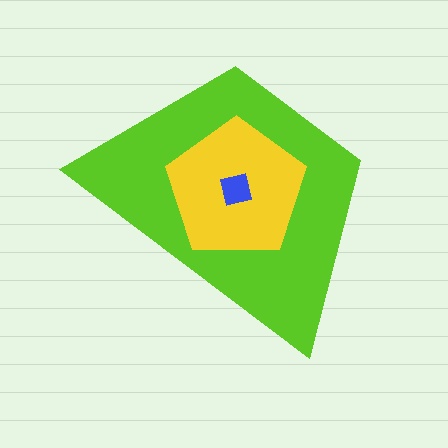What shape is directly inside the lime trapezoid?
The yellow pentagon.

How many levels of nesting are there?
3.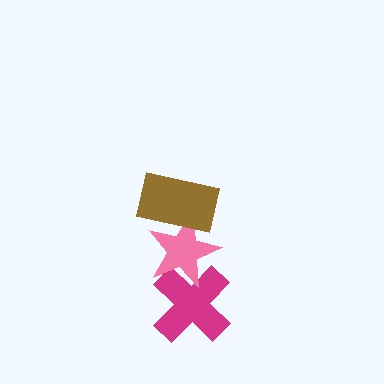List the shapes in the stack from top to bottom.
From top to bottom: the brown rectangle, the pink star, the magenta cross.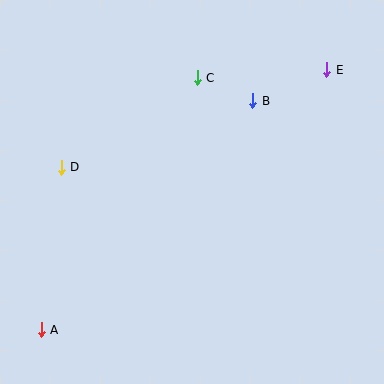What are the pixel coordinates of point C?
Point C is at (197, 78).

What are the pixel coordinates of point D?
Point D is at (61, 167).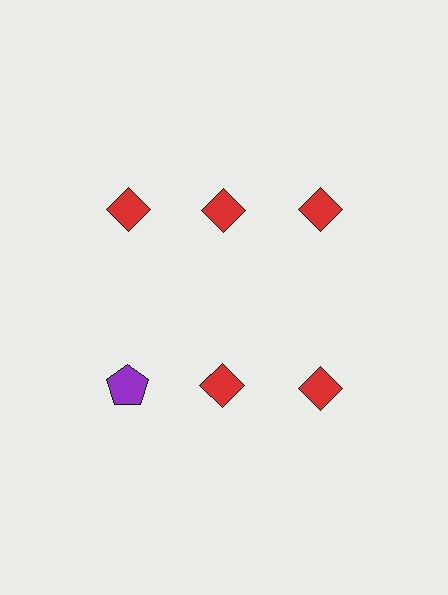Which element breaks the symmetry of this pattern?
The purple pentagon in the second row, leftmost column breaks the symmetry. All other shapes are red diamonds.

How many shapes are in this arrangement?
There are 6 shapes arranged in a grid pattern.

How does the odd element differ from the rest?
It differs in both color (purple instead of red) and shape (pentagon instead of diamond).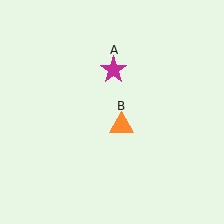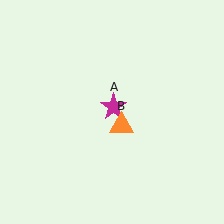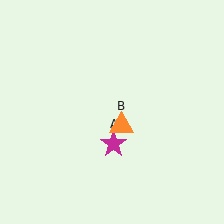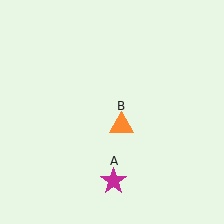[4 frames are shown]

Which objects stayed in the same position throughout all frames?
Orange triangle (object B) remained stationary.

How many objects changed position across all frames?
1 object changed position: magenta star (object A).